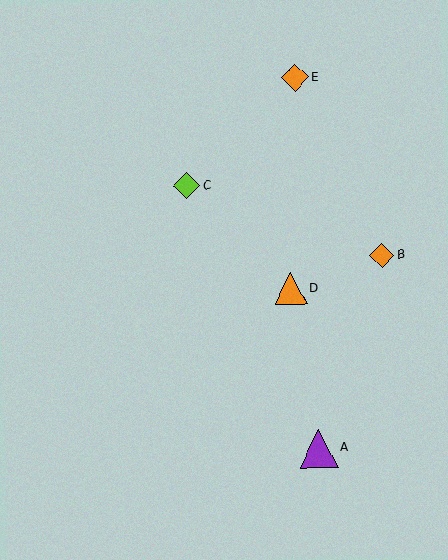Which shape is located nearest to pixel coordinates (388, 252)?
The orange diamond (labeled B) at (382, 255) is nearest to that location.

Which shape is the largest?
The purple triangle (labeled A) is the largest.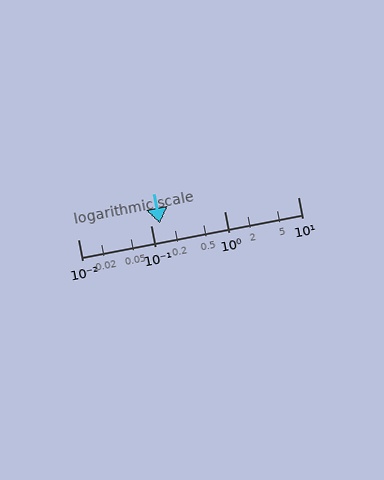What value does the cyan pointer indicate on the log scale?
The pointer indicates approximately 0.13.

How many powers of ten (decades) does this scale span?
The scale spans 3 decades, from 0.01 to 10.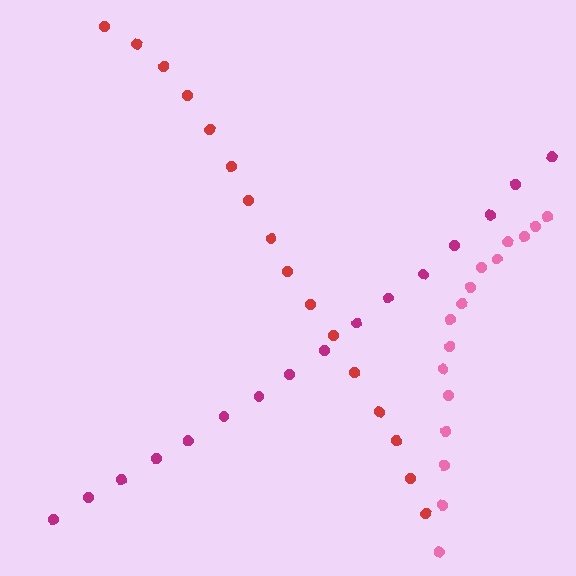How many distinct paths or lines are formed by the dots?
There are 3 distinct paths.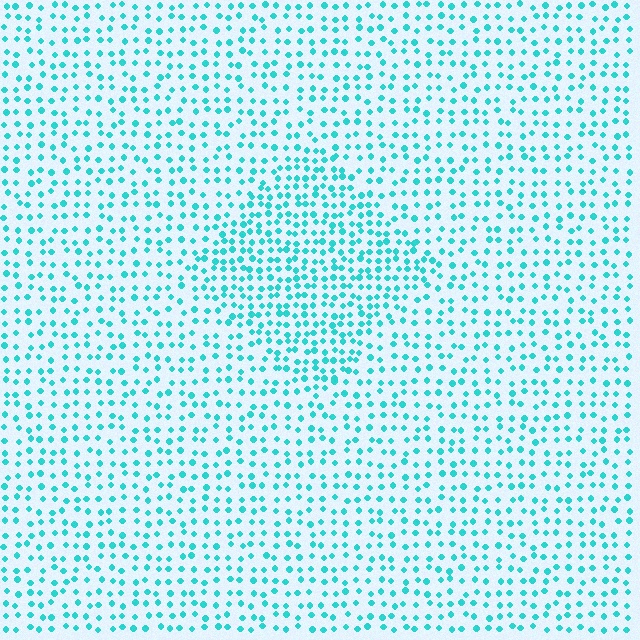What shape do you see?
I see a diamond.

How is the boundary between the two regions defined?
The boundary is defined by a change in element density (approximately 1.7x ratio). All elements are the same color, size, and shape.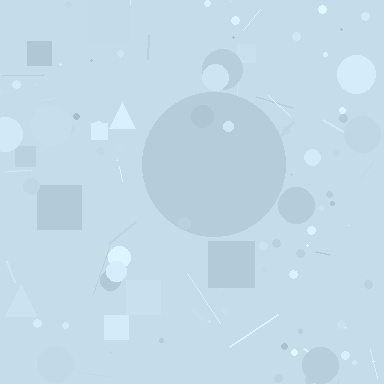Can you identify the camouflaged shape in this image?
The camouflaged shape is a circle.